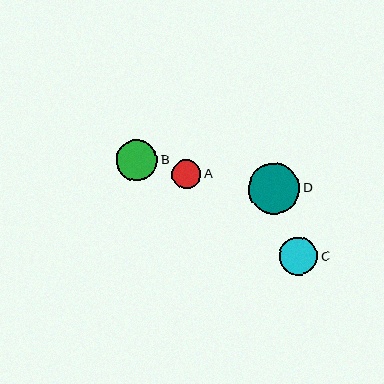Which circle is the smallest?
Circle A is the smallest with a size of approximately 29 pixels.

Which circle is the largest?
Circle D is the largest with a size of approximately 51 pixels.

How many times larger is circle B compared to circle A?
Circle B is approximately 1.4 times the size of circle A.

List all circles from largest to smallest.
From largest to smallest: D, B, C, A.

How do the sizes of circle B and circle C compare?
Circle B and circle C are approximately the same size.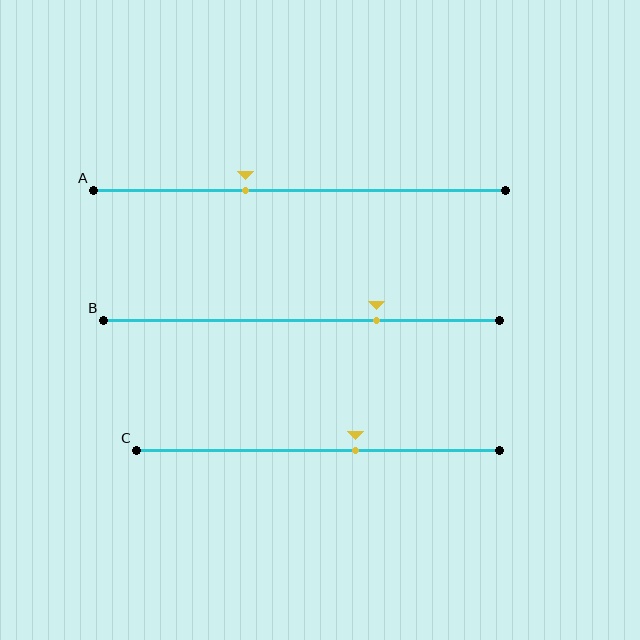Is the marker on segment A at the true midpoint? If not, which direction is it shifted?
No, the marker on segment A is shifted to the left by about 13% of the segment length.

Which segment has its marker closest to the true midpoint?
Segment C has its marker closest to the true midpoint.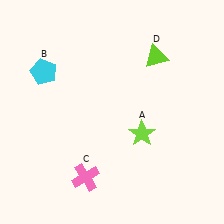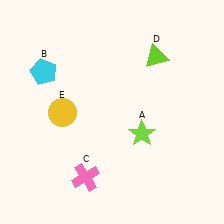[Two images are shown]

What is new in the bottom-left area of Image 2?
A yellow circle (E) was added in the bottom-left area of Image 2.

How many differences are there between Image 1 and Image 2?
There is 1 difference between the two images.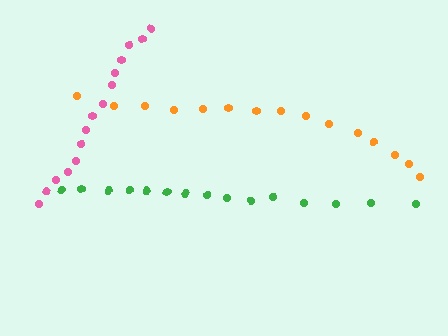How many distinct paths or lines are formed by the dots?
There are 3 distinct paths.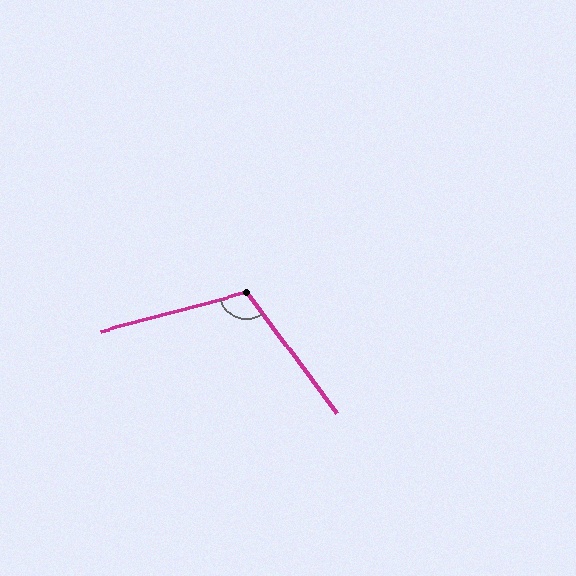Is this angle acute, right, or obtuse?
It is obtuse.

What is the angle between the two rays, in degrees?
Approximately 112 degrees.